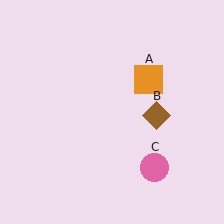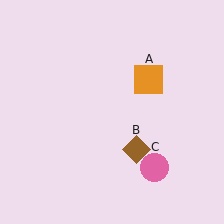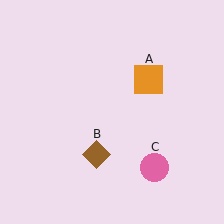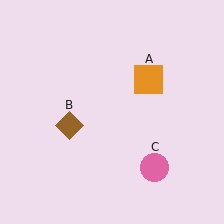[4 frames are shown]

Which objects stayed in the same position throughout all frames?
Orange square (object A) and pink circle (object C) remained stationary.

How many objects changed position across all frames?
1 object changed position: brown diamond (object B).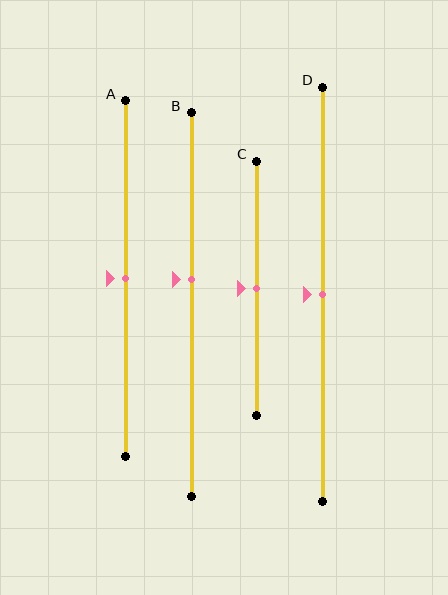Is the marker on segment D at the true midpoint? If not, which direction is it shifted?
Yes, the marker on segment D is at the true midpoint.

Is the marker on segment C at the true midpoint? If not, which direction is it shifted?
Yes, the marker on segment C is at the true midpoint.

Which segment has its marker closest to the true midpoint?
Segment A has its marker closest to the true midpoint.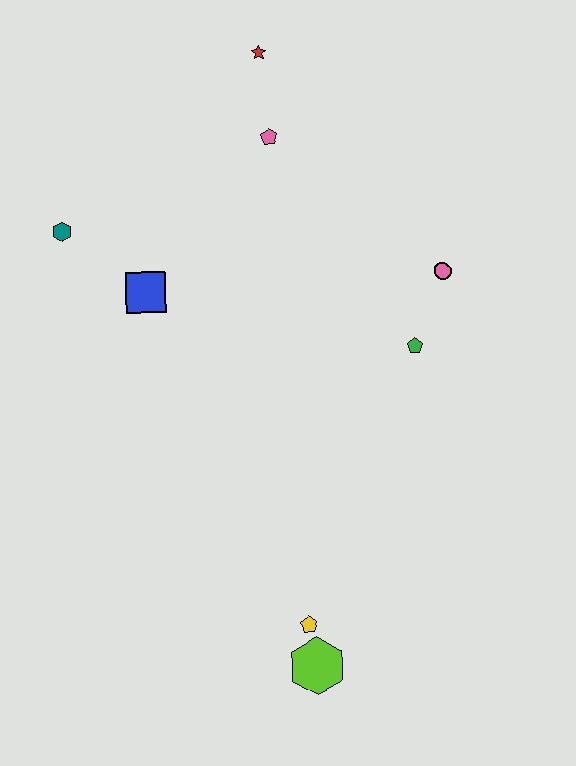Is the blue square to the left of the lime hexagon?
Yes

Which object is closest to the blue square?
The teal hexagon is closest to the blue square.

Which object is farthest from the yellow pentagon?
The red star is farthest from the yellow pentagon.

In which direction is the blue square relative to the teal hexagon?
The blue square is to the right of the teal hexagon.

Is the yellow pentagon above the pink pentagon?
No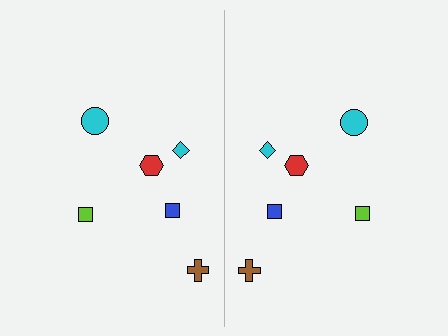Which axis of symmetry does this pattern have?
The pattern has a vertical axis of symmetry running through the center of the image.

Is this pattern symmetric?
Yes, this pattern has bilateral (reflection) symmetry.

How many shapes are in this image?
There are 12 shapes in this image.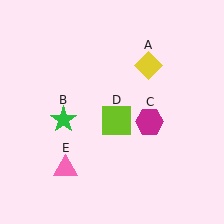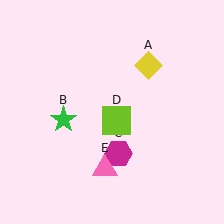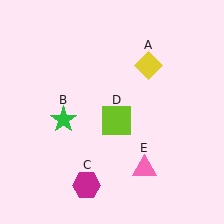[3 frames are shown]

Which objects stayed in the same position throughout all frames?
Yellow diamond (object A) and green star (object B) and lime square (object D) remained stationary.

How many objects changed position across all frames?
2 objects changed position: magenta hexagon (object C), pink triangle (object E).